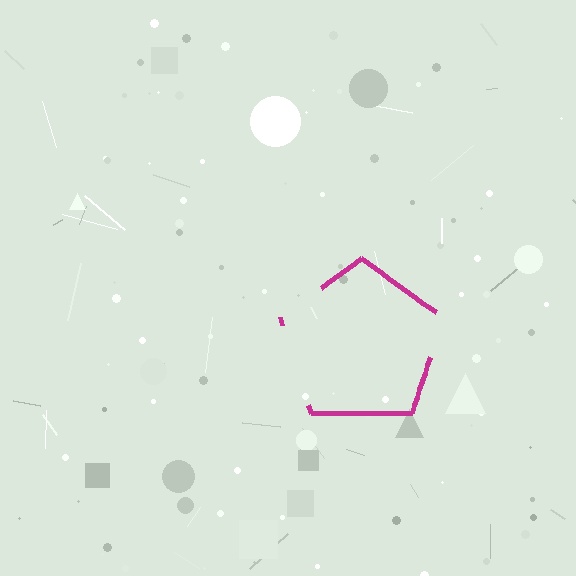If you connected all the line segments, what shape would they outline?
They would outline a pentagon.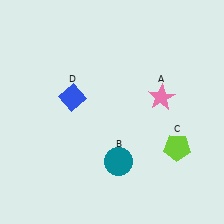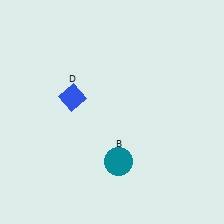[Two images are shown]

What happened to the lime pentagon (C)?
The lime pentagon (C) was removed in Image 2. It was in the bottom-right area of Image 1.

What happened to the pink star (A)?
The pink star (A) was removed in Image 2. It was in the top-right area of Image 1.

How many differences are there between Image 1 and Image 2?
There are 2 differences between the two images.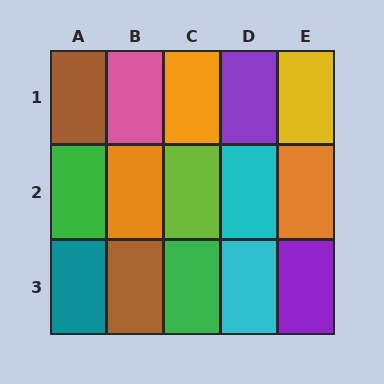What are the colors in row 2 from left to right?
Green, orange, lime, cyan, orange.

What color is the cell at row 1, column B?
Pink.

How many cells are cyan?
2 cells are cyan.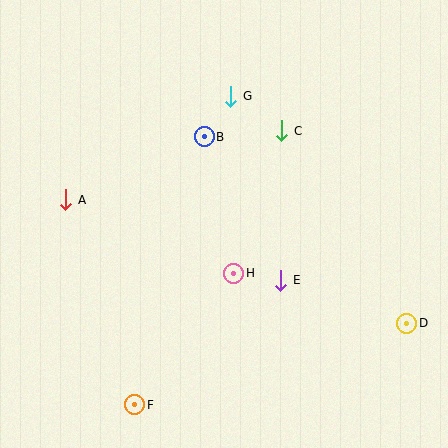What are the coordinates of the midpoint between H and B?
The midpoint between H and B is at (219, 205).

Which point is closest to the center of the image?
Point H at (234, 273) is closest to the center.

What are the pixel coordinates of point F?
Point F is at (135, 405).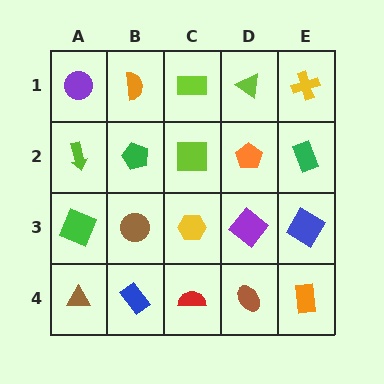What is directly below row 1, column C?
A lime square.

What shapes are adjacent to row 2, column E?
A yellow cross (row 1, column E), a blue diamond (row 3, column E), an orange pentagon (row 2, column D).